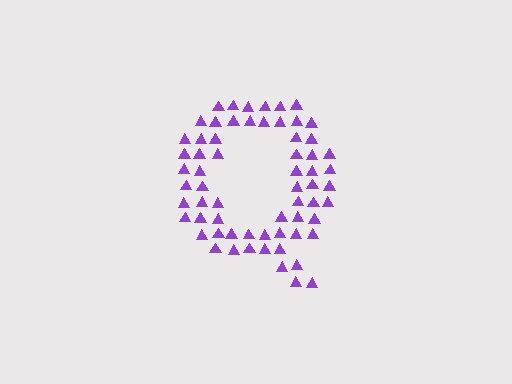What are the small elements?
The small elements are triangles.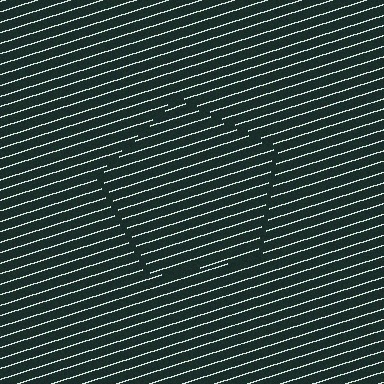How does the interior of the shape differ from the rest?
The interior of the shape contains the same grating, shifted by half a period — the contour is defined by the phase discontinuity where line-ends from the inner and outer gratings abut.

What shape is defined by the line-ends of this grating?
An illusory pentagon. The interior of the shape contains the same grating, shifted by half a period — the contour is defined by the phase discontinuity where line-ends from the inner and outer gratings abut.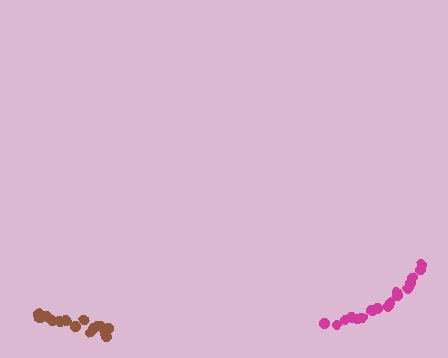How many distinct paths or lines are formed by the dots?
There are 2 distinct paths.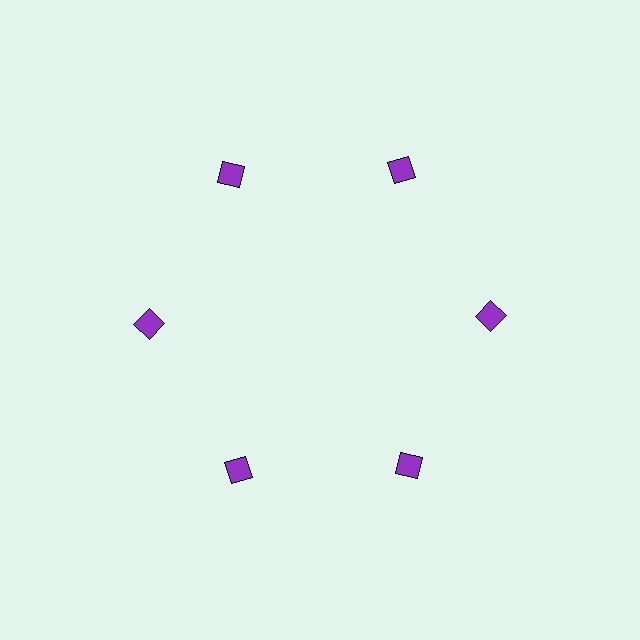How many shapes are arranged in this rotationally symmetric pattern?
There are 6 shapes, arranged in 6 groups of 1.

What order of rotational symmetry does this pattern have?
This pattern has 6-fold rotational symmetry.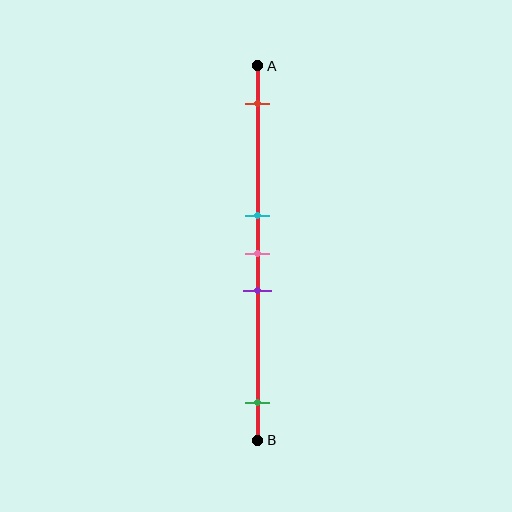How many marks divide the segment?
There are 5 marks dividing the segment.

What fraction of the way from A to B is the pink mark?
The pink mark is approximately 50% (0.5) of the way from A to B.